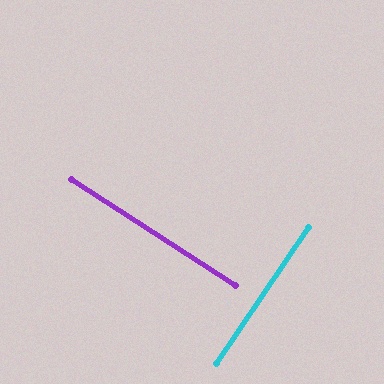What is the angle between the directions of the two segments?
Approximately 89 degrees.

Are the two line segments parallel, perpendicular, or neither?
Perpendicular — they meet at approximately 89°.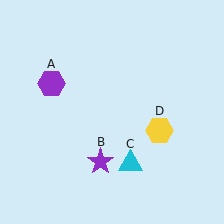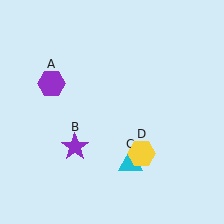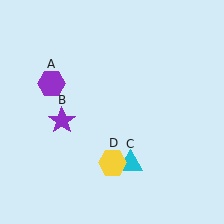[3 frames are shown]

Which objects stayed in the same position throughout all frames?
Purple hexagon (object A) and cyan triangle (object C) remained stationary.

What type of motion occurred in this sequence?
The purple star (object B), yellow hexagon (object D) rotated clockwise around the center of the scene.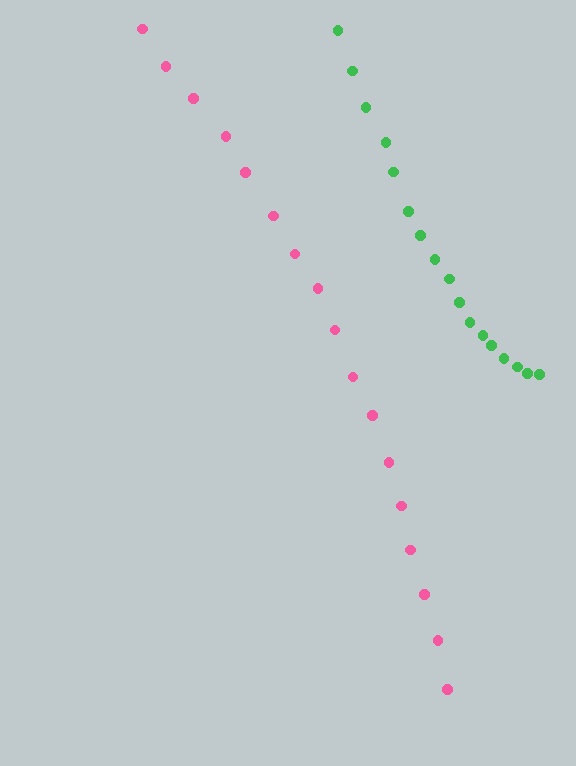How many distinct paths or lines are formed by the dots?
There are 2 distinct paths.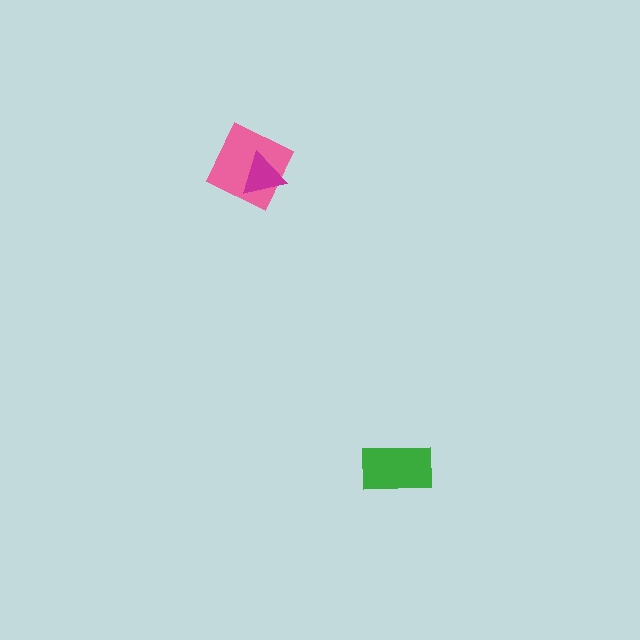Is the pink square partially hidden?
Yes, it is partially covered by another shape.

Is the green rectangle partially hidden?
No, no other shape covers it.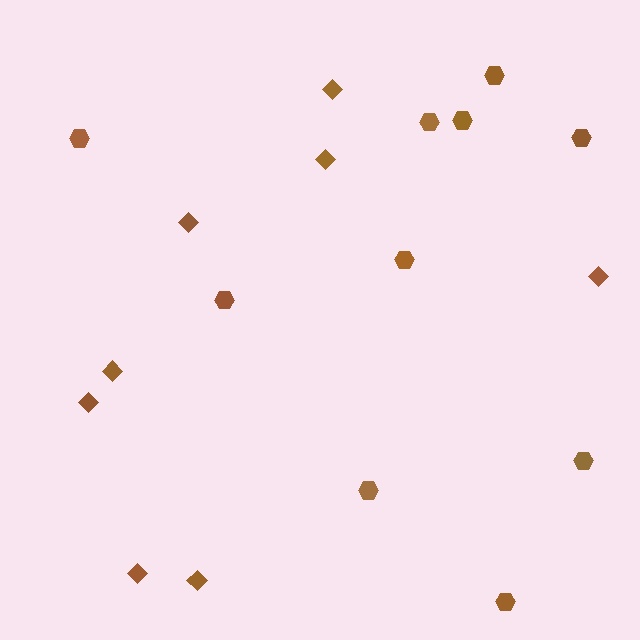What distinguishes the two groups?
There are 2 groups: one group of hexagons (10) and one group of diamonds (8).